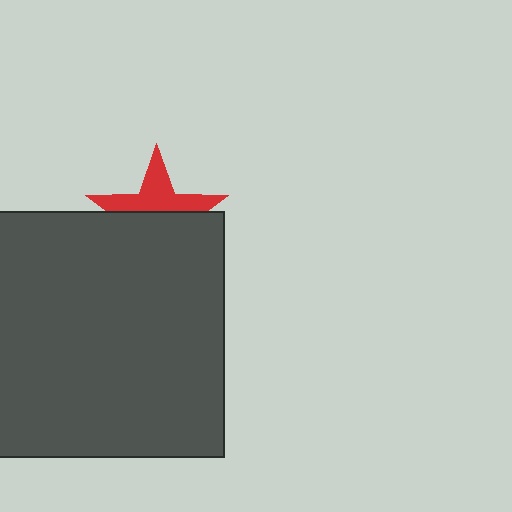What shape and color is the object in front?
The object in front is a dark gray square.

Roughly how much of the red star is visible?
About half of it is visible (roughly 45%).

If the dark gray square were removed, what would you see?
You would see the complete red star.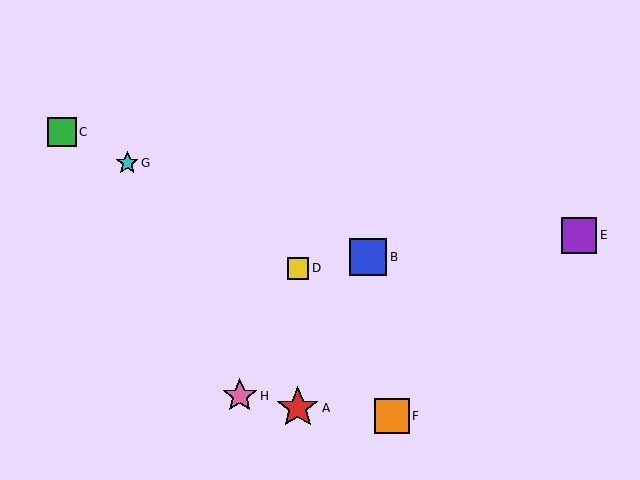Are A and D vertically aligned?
Yes, both are at x≈298.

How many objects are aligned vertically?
2 objects (A, D) are aligned vertically.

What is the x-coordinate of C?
Object C is at x≈62.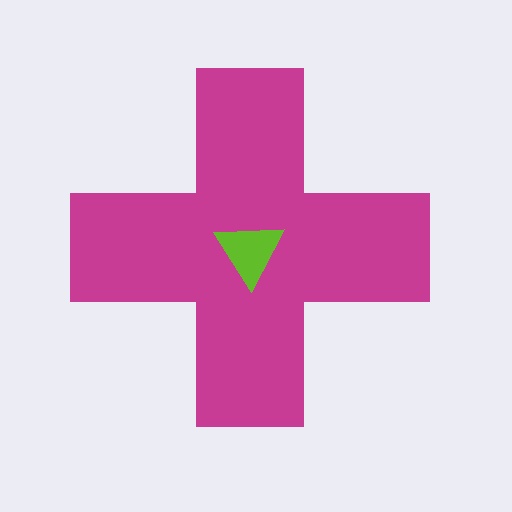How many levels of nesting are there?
2.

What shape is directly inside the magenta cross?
The lime triangle.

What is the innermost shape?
The lime triangle.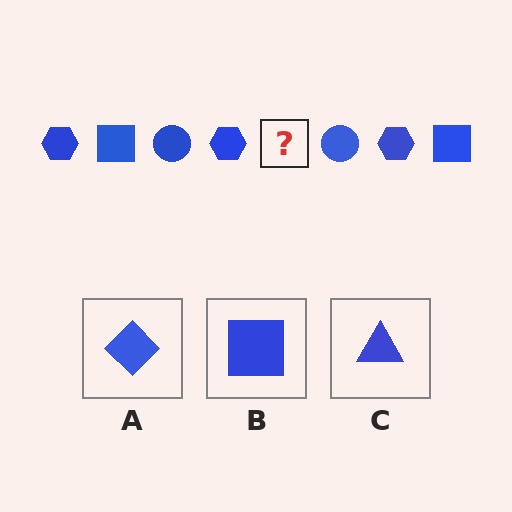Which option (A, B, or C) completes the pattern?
B.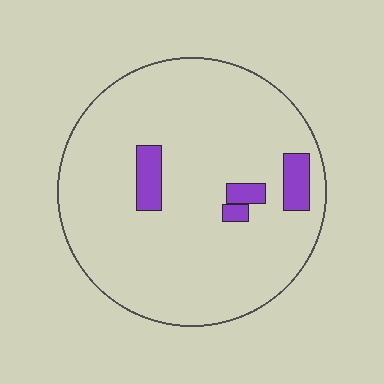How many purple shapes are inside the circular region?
4.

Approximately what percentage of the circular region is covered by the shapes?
Approximately 10%.